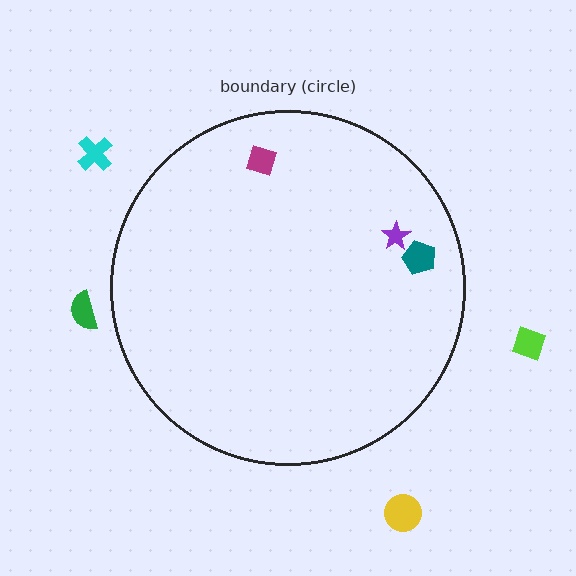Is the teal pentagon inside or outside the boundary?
Inside.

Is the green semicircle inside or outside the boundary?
Outside.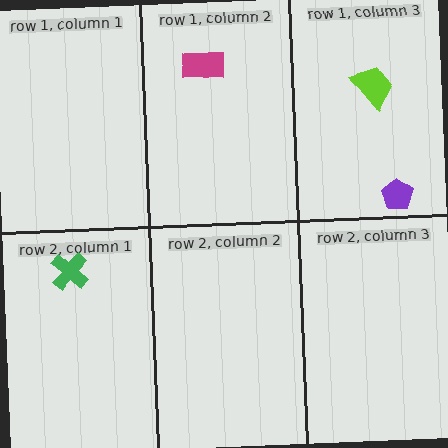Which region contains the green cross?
The row 2, column 1 region.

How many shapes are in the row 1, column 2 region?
1.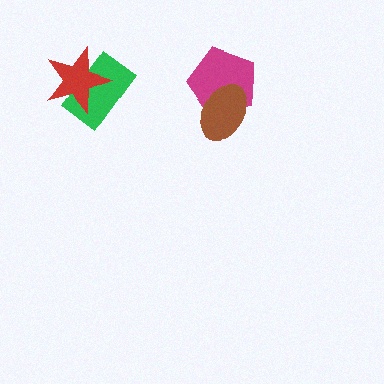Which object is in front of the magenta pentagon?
The brown ellipse is in front of the magenta pentagon.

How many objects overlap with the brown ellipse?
1 object overlaps with the brown ellipse.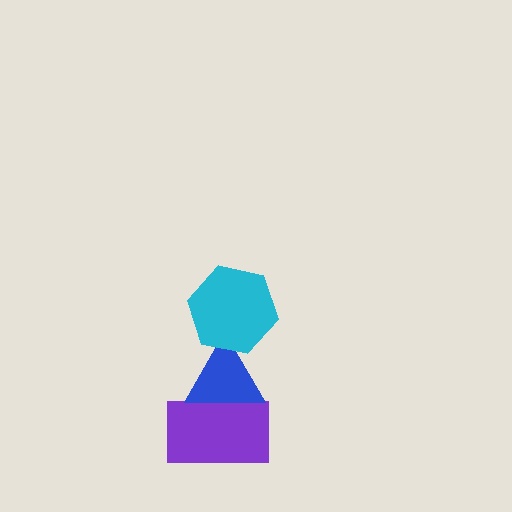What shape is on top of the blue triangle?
The cyan hexagon is on top of the blue triangle.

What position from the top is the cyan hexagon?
The cyan hexagon is 1st from the top.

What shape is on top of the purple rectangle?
The blue triangle is on top of the purple rectangle.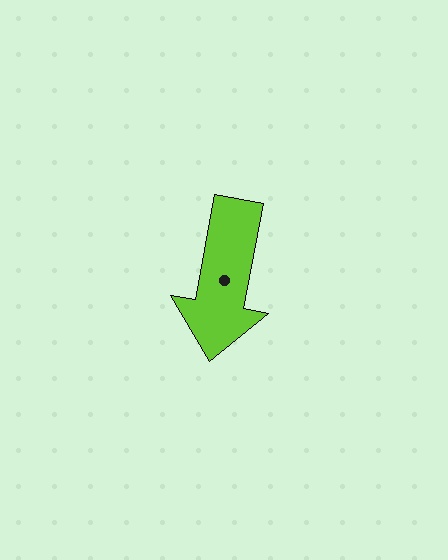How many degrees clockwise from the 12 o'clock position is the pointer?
Approximately 190 degrees.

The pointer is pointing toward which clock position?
Roughly 6 o'clock.